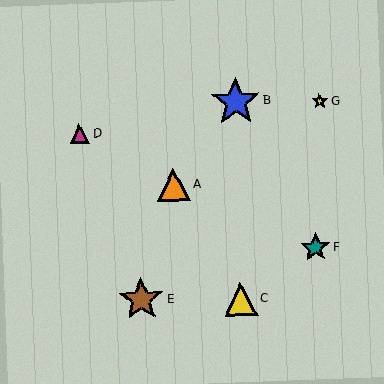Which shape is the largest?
The blue star (labeled B) is the largest.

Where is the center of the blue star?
The center of the blue star is at (236, 102).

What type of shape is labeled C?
Shape C is a yellow triangle.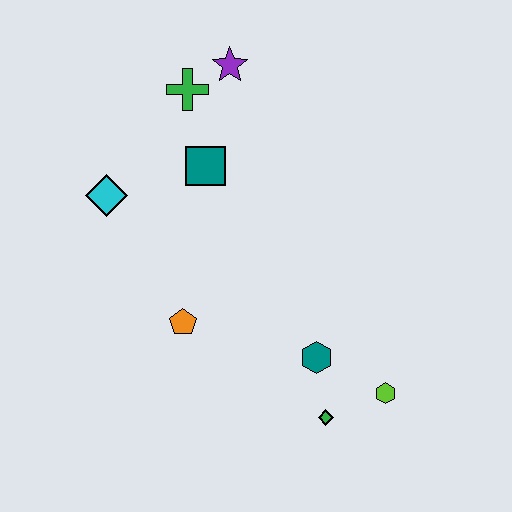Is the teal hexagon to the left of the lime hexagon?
Yes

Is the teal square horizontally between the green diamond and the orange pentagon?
Yes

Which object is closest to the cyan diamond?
The teal square is closest to the cyan diamond.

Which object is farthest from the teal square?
The lime hexagon is farthest from the teal square.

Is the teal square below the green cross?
Yes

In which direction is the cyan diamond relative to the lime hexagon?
The cyan diamond is to the left of the lime hexagon.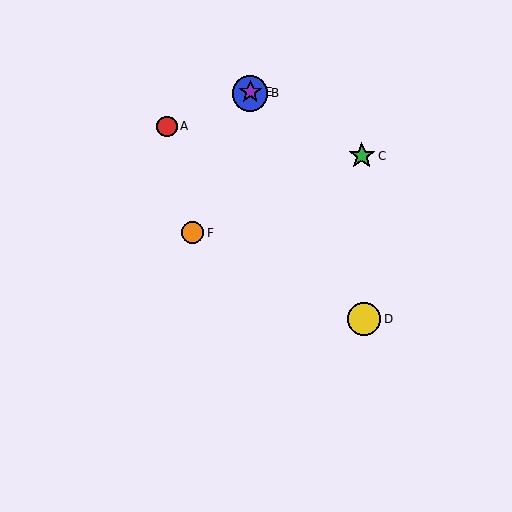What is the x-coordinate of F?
Object F is at x≈193.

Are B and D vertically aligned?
No, B is at x≈250 and D is at x≈364.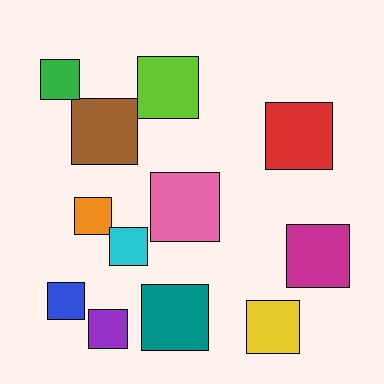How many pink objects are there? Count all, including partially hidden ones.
There is 1 pink object.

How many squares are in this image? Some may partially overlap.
There are 12 squares.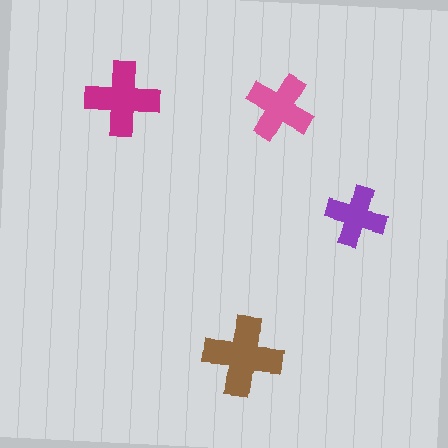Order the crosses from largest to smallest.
the brown one, the magenta one, the pink one, the purple one.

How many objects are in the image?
There are 4 objects in the image.